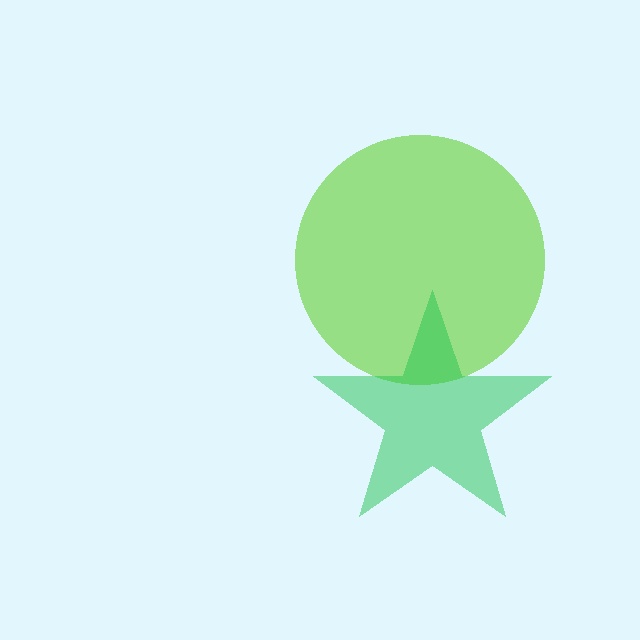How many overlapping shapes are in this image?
There are 2 overlapping shapes in the image.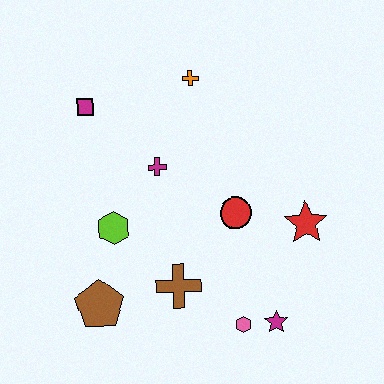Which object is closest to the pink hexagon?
The magenta star is closest to the pink hexagon.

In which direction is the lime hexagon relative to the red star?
The lime hexagon is to the left of the red star.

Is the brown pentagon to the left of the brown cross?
Yes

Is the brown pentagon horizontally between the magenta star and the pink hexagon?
No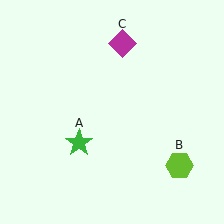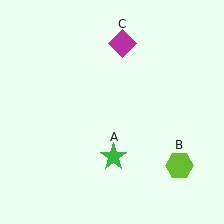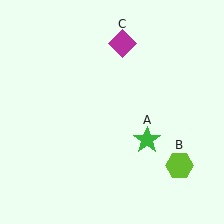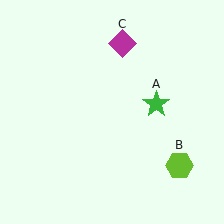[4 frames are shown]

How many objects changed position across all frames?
1 object changed position: green star (object A).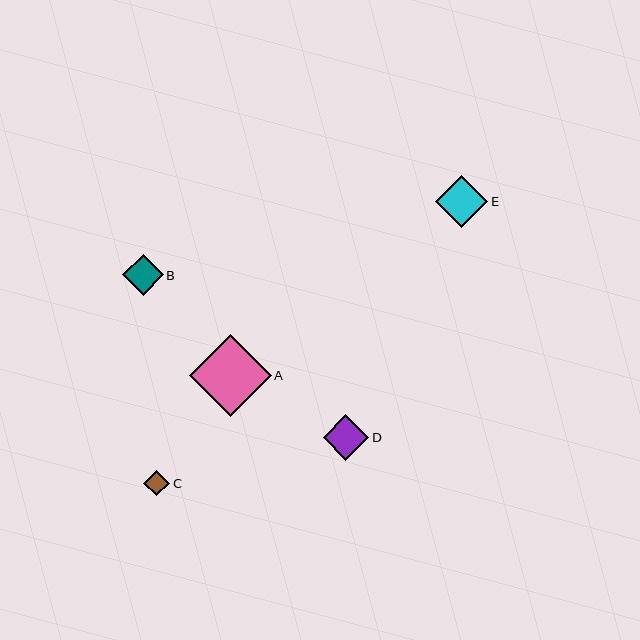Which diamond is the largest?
Diamond A is the largest with a size of approximately 82 pixels.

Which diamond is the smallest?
Diamond C is the smallest with a size of approximately 26 pixels.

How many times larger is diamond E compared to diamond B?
Diamond E is approximately 1.3 times the size of diamond B.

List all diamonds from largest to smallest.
From largest to smallest: A, E, D, B, C.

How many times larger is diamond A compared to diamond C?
Diamond A is approximately 3.1 times the size of diamond C.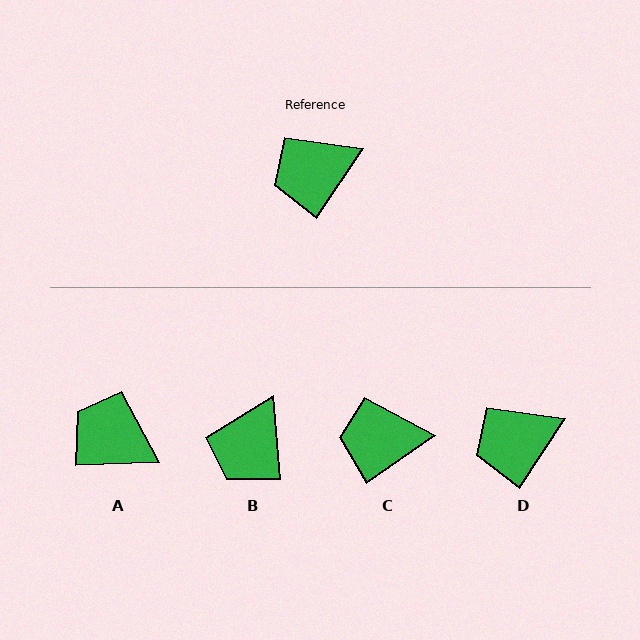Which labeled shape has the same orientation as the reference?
D.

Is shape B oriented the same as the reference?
No, it is off by about 39 degrees.